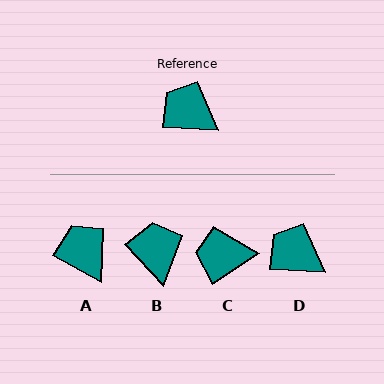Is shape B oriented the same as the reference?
No, it is off by about 44 degrees.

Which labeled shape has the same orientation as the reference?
D.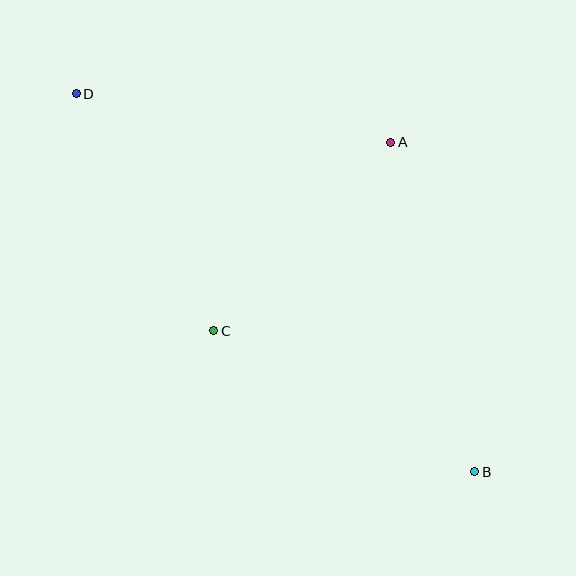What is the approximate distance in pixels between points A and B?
The distance between A and B is approximately 340 pixels.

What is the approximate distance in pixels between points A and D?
The distance between A and D is approximately 318 pixels.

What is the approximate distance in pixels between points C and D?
The distance between C and D is approximately 274 pixels.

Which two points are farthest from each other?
Points B and D are farthest from each other.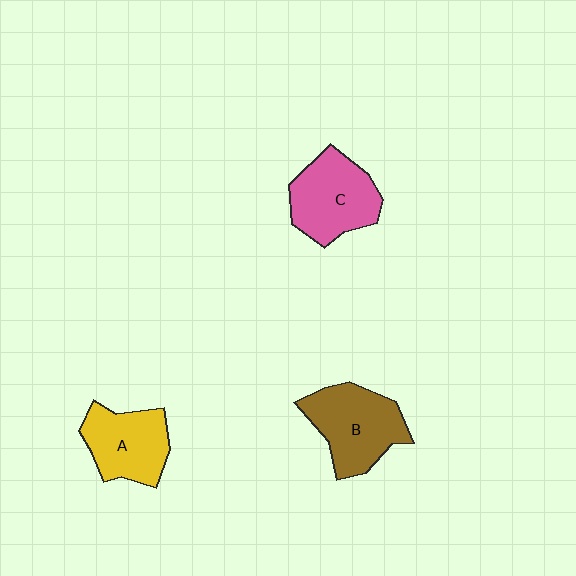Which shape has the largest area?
Shape B (brown).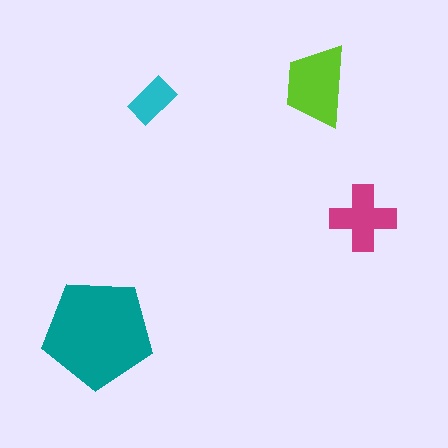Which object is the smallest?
The cyan rectangle.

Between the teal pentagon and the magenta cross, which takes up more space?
The teal pentagon.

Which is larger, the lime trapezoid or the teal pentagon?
The teal pentagon.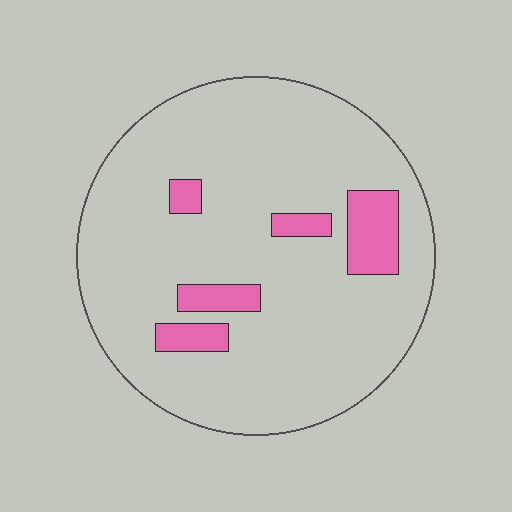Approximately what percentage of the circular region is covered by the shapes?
Approximately 10%.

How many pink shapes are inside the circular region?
5.